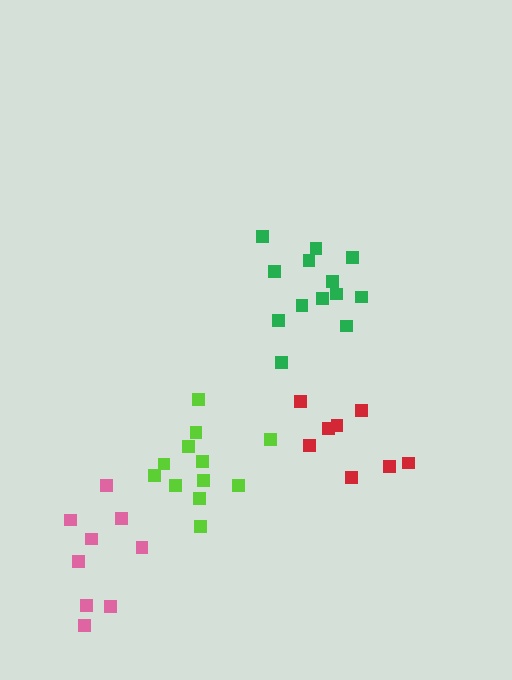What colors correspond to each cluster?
The clusters are colored: lime, red, green, pink.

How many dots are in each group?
Group 1: 12 dots, Group 2: 8 dots, Group 3: 13 dots, Group 4: 9 dots (42 total).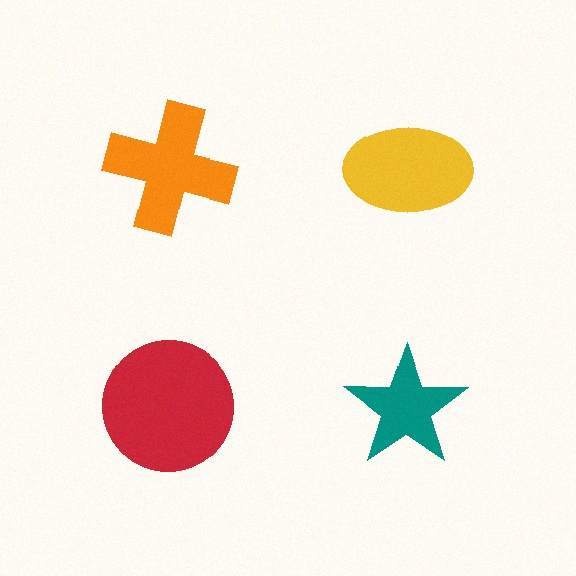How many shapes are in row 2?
2 shapes.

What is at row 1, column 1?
An orange cross.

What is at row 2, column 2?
A teal star.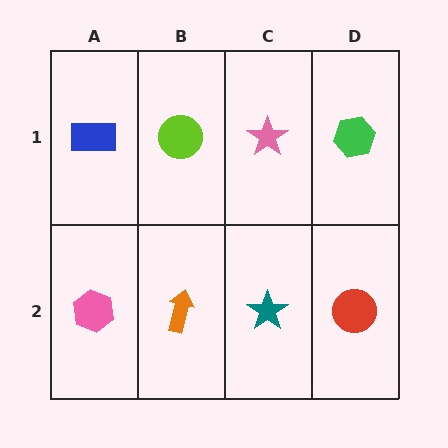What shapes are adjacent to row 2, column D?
A green hexagon (row 1, column D), a teal star (row 2, column C).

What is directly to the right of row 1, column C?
A green hexagon.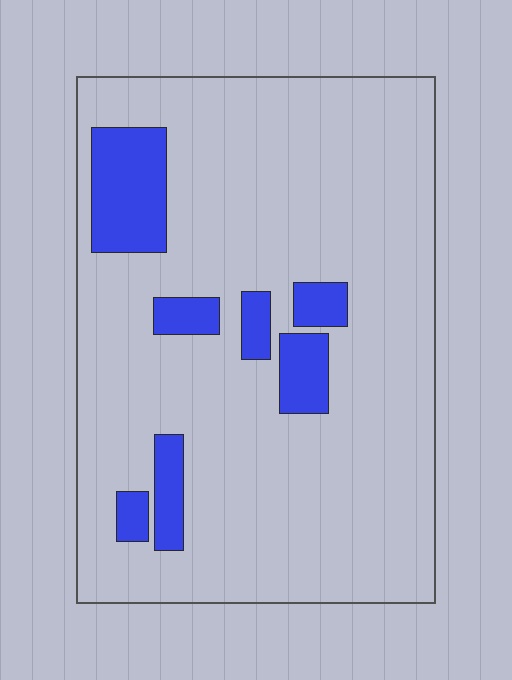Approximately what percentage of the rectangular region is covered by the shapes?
Approximately 15%.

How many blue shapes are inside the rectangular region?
7.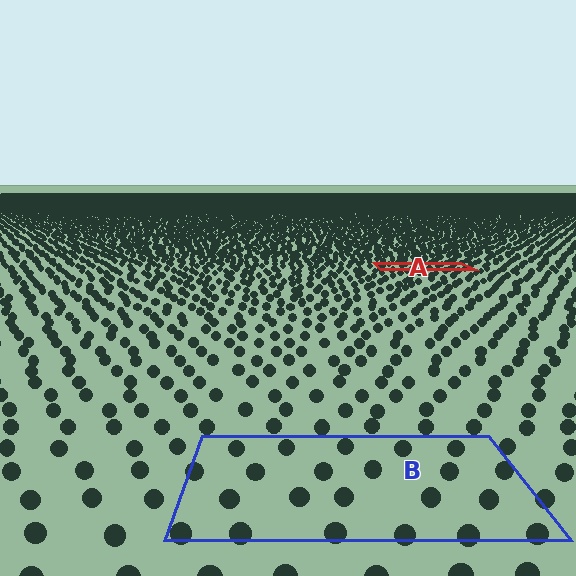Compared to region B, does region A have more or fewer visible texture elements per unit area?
Region A has more texture elements per unit area — they are packed more densely because it is farther away.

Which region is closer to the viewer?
Region B is closer. The texture elements there are larger and more spread out.